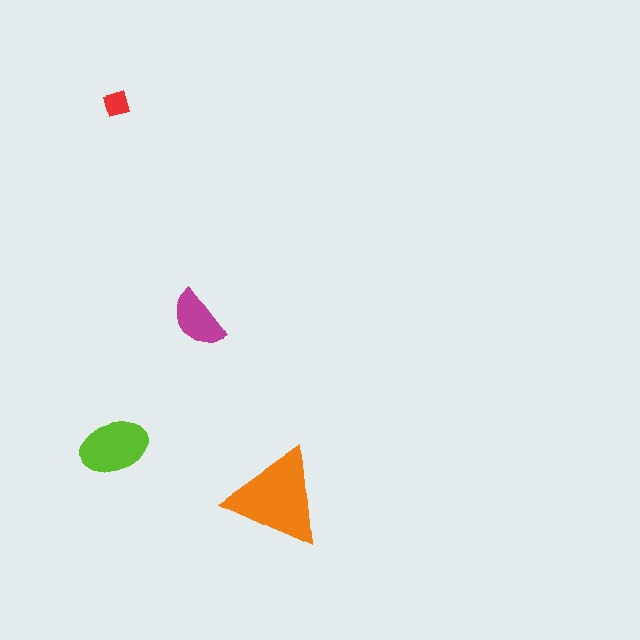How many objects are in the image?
There are 4 objects in the image.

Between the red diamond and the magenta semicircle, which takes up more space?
The magenta semicircle.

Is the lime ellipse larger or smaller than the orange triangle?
Smaller.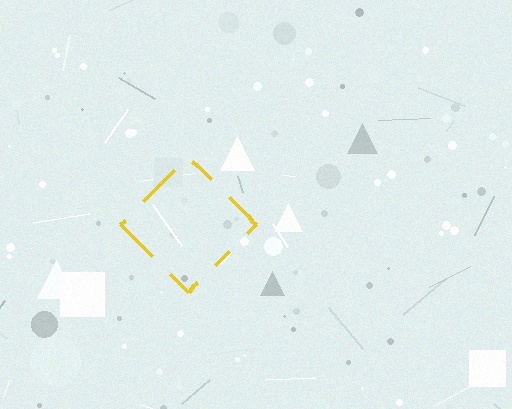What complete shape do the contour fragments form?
The contour fragments form a diamond.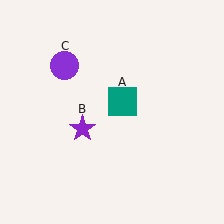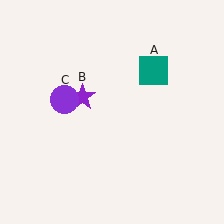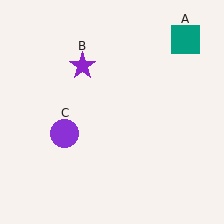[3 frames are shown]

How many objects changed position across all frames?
3 objects changed position: teal square (object A), purple star (object B), purple circle (object C).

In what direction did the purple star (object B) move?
The purple star (object B) moved up.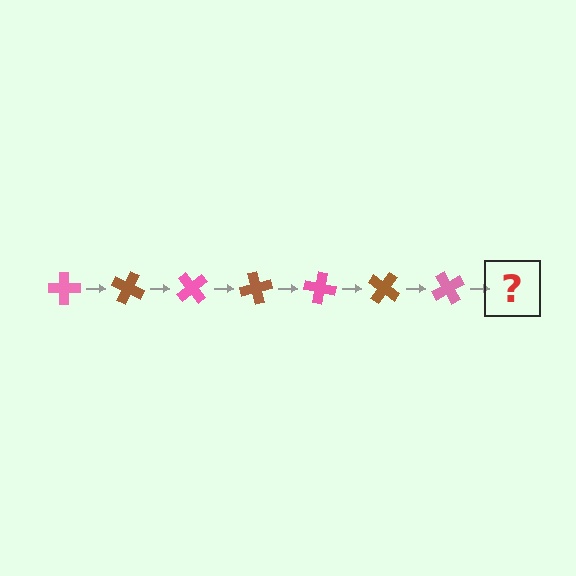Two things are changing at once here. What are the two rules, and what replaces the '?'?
The two rules are that it rotates 25 degrees each step and the color cycles through pink and brown. The '?' should be a brown cross, rotated 175 degrees from the start.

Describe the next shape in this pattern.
It should be a brown cross, rotated 175 degrees from the start.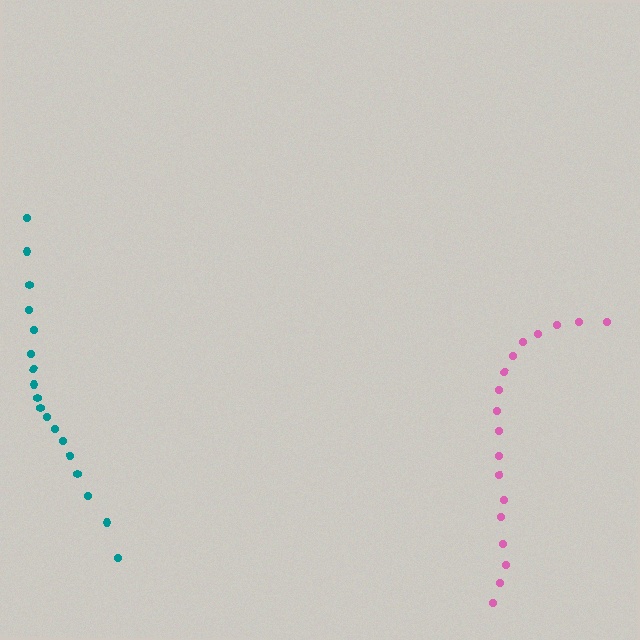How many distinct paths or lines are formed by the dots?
There are 2 distinct paths.